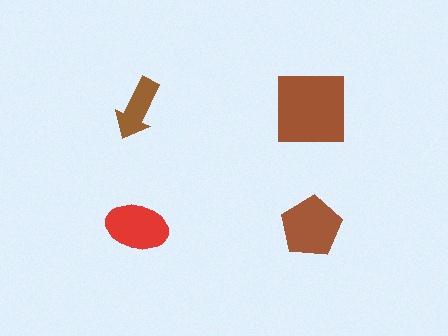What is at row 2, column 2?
A brown pentagon.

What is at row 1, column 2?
A brown square.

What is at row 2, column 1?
A red ellipse.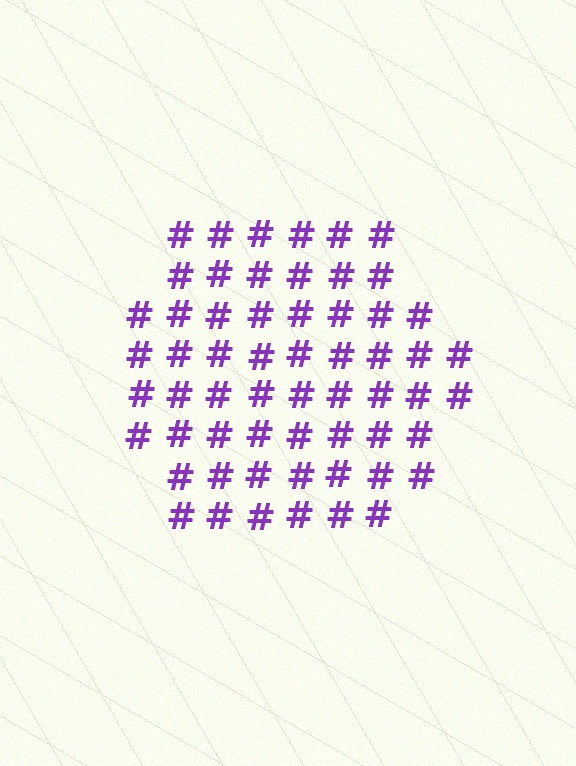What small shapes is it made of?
It is made of small hash symbols.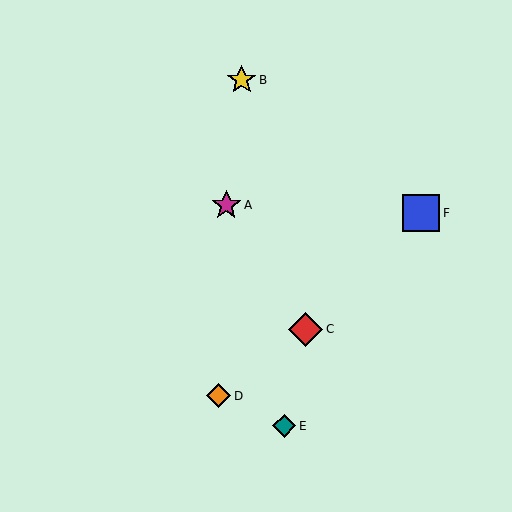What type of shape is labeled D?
Shape D is an orange diamond.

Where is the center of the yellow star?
The center of the yellow star is at (242, 80).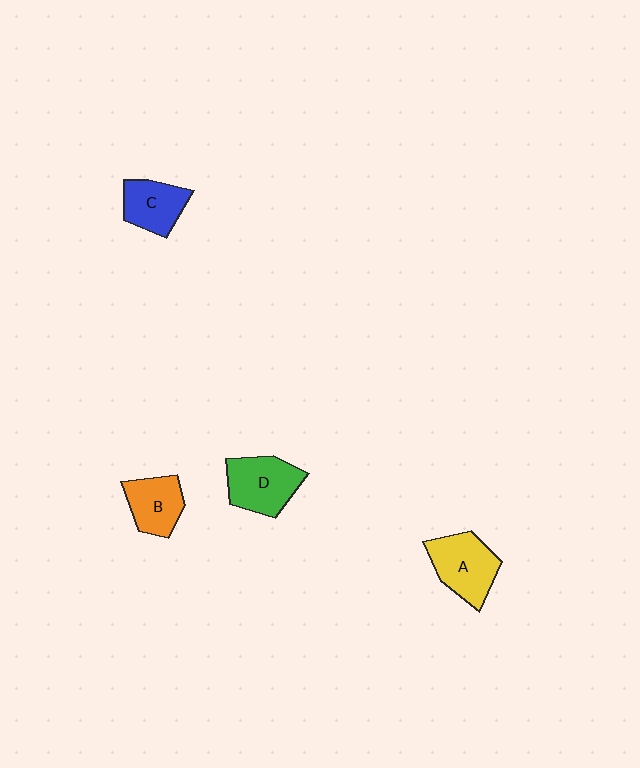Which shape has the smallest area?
Shape B (orange).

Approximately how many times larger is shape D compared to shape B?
Approximately 1.3 times.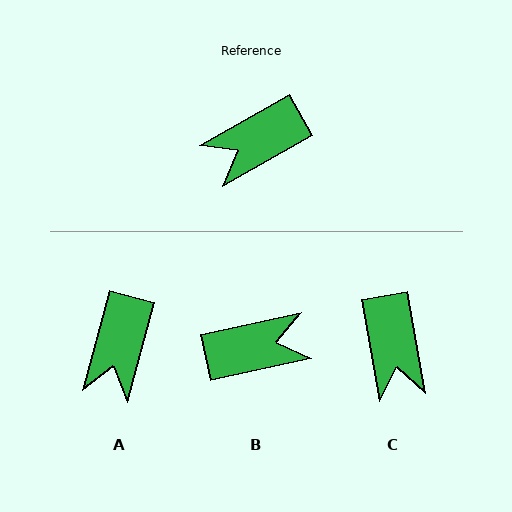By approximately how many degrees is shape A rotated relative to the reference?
Approximately 45 degrees counter-clockwise.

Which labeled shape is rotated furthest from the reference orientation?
B, about 163 degrees away.